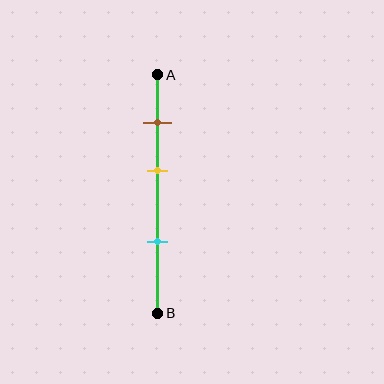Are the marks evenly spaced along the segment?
Yes, the marks are approximately evenly spaced.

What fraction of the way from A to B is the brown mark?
The brown mark is approximately 20% (0.2) of the way from A to B.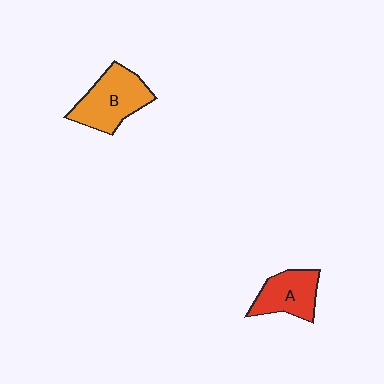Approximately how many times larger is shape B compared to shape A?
Approximately 1.3 times.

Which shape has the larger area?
Shape B (orange).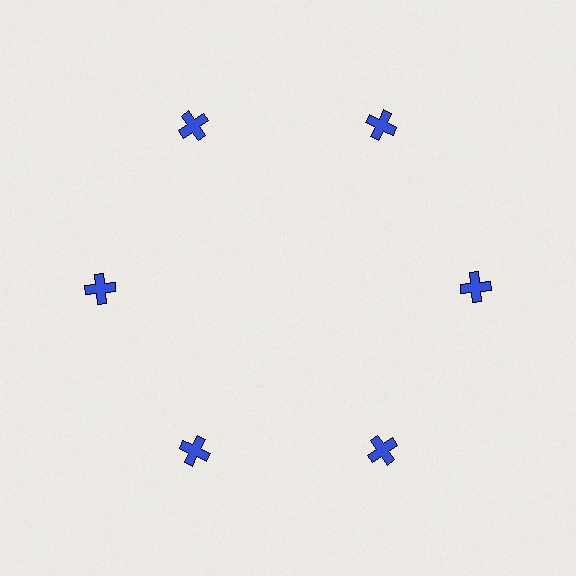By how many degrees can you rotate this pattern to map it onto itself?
The pattern maps onto itself every 60 degrees of rotation.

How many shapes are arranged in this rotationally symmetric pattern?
There are 6 shapes, arranged in 6 groups of 1.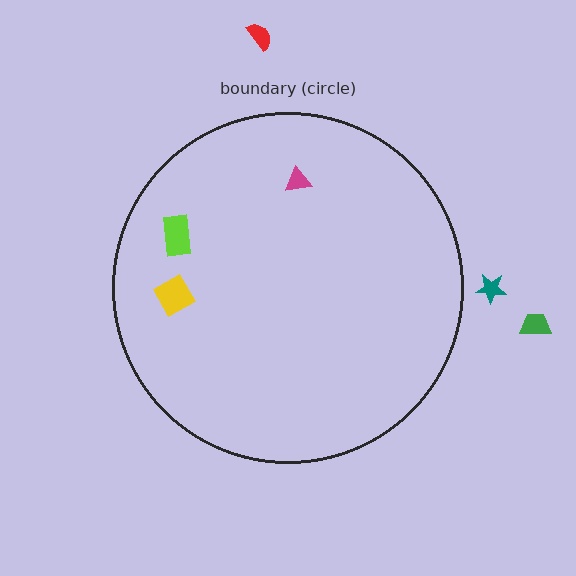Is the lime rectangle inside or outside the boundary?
Inside.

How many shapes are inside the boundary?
3 inside, 3 outside.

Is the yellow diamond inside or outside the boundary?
Inside.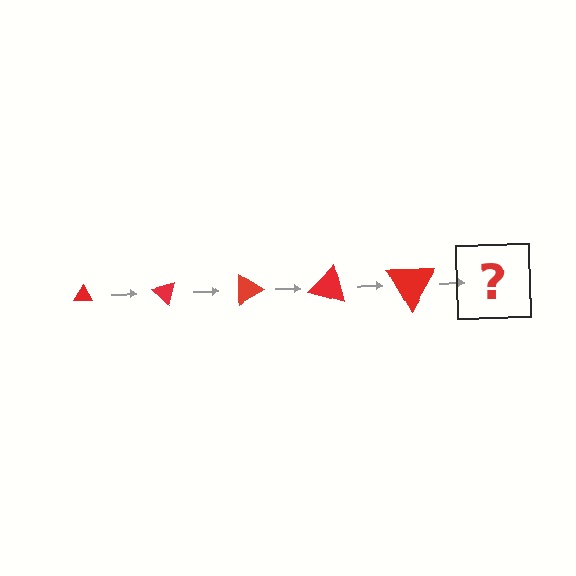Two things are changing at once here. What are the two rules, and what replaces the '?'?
The two rules are that the triangle grows larger each step and it rotates 45 degrees each step. The '?' should be a triangle, larger than the previous one and rotated 225 degrees from the start.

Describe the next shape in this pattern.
It should be a triangle, larger than the previous one and rotated 225 degrees from the start.